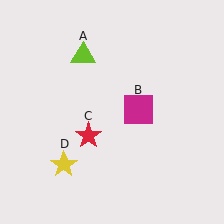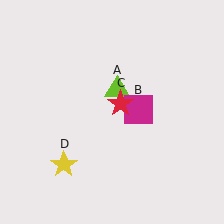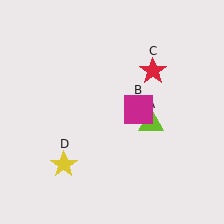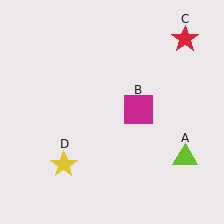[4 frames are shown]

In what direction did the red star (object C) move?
The red star (object C) moved up and to the right.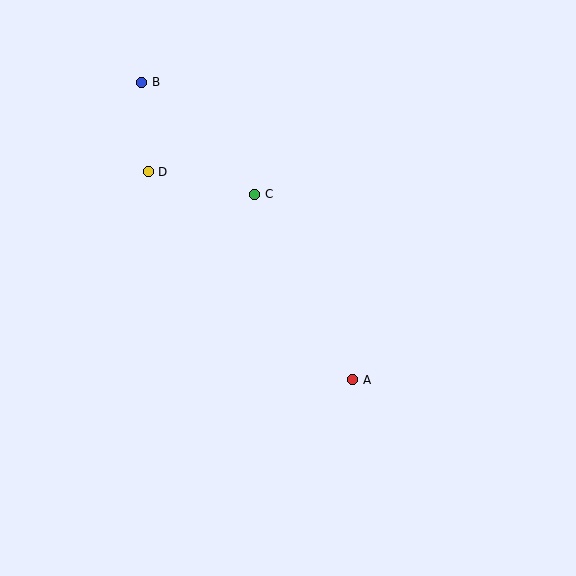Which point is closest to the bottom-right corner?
Point A is closest to the bottom-right corner.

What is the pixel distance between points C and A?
The distance between C and A is 210 pixels.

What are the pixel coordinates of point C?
Point C is at (255, 194).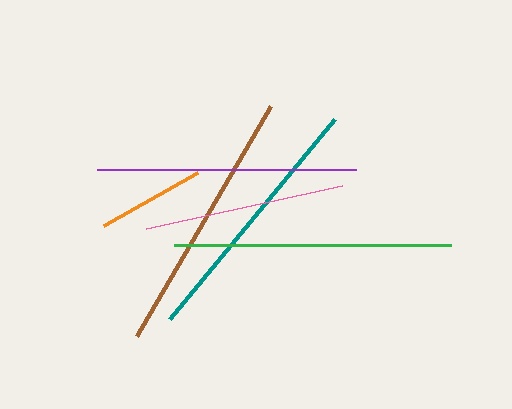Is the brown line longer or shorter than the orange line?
The brown line is longer than the orange line.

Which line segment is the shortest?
The orange line is the shortest at approximately 108 pixels.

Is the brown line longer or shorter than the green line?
The green line is longer than the brown line.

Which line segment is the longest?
The green line is the longest at approximately 277 pixels.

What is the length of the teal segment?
The teal segment is approximately 259 pixels long.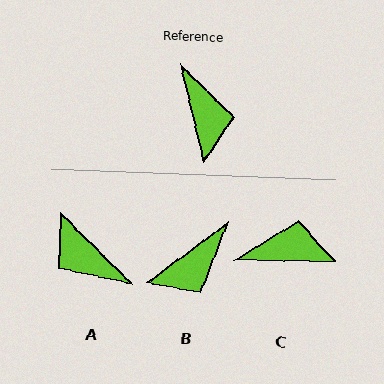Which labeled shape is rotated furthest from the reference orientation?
A, about 148 degrees away.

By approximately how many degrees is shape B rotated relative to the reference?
Approximately 67 degrees clockwise.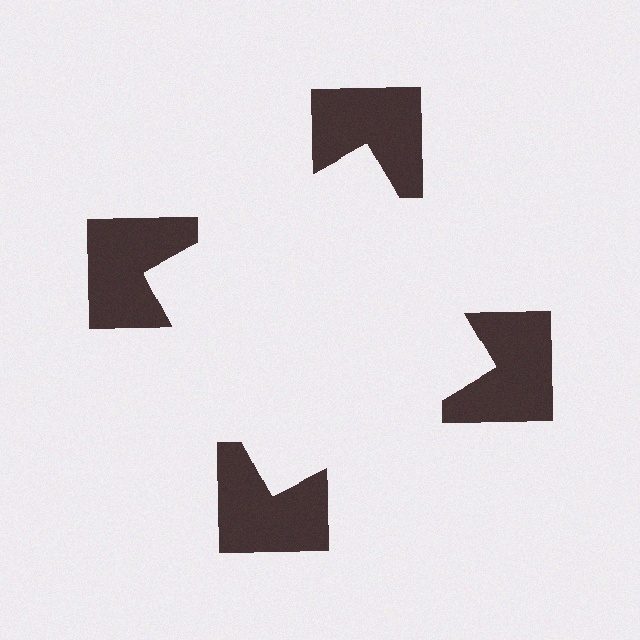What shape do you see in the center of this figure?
An illusory square — its edges are inferred from the aligned wedge cuts in the notched squares, not physically drawn.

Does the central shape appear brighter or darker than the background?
It typically appears slightly brighter than the background, even though no actual brightness change is drawn.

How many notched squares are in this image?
There are 4 — one at each vertex of the illusory square.